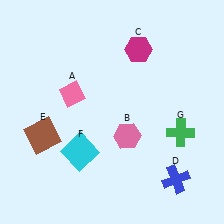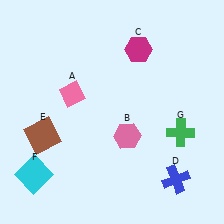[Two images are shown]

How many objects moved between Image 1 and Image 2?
1 object moved between the two images.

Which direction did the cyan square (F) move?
The cyan square (F) moved left.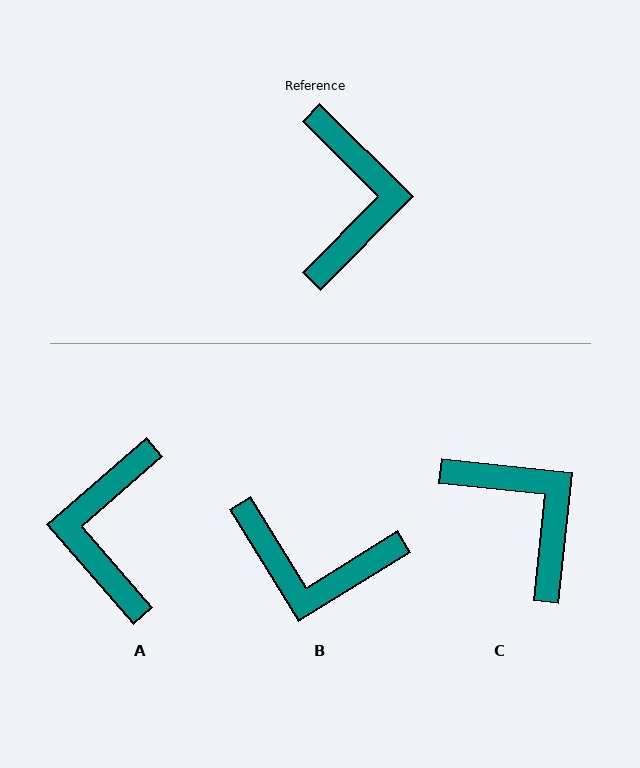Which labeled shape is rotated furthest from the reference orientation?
A, about 176 degrees away.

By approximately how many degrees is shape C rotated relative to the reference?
Approximately 39 degrees counter-clockwise.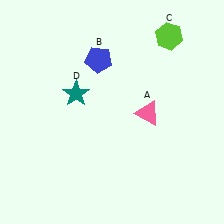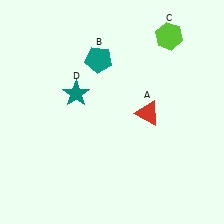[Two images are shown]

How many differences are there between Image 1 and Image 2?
There are 2 differences between the two images.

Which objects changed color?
A changed from pink to red. B changed from blue to teal.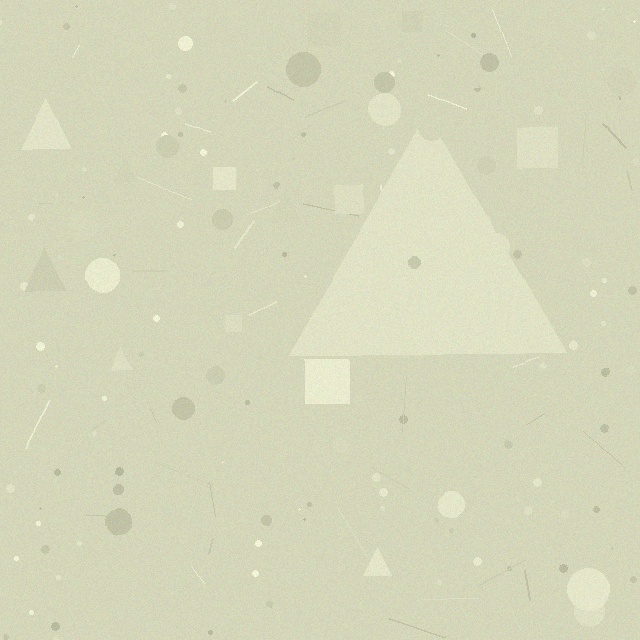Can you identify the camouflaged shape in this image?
The camouflaged shape is a triangle.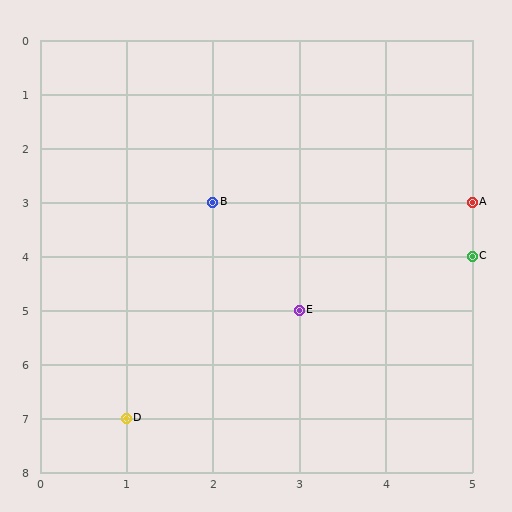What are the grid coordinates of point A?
Point A is at grid coordinates (5, 3).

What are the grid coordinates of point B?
Point B is at grid coordinates (2, 3).